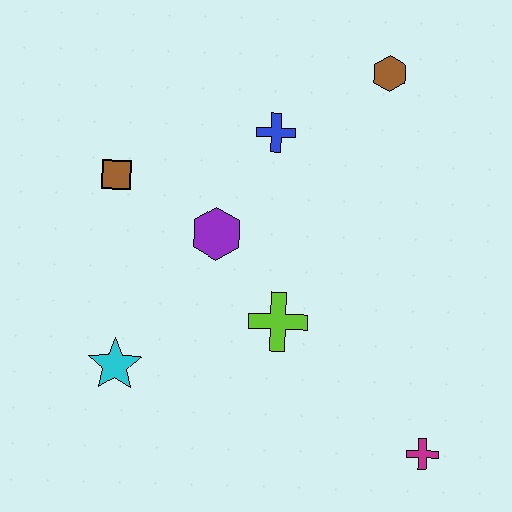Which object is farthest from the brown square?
The magenta cross is farthest from the brown square.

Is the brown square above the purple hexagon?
Yes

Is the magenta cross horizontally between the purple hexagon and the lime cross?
No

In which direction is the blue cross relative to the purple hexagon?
The blue cross is above the purple hexagon.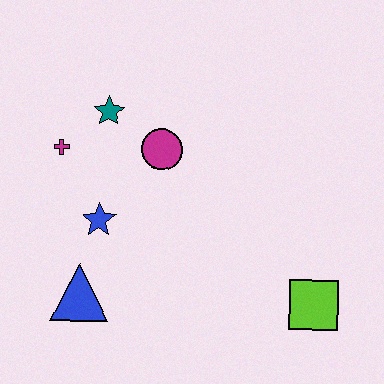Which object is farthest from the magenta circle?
The lime square is farthest from the magenta circle.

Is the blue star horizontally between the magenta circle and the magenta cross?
Yes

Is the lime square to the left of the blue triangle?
No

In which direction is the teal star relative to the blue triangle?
The teal star is above the blue triangle.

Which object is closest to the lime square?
The magenta circle is closest to the lime square.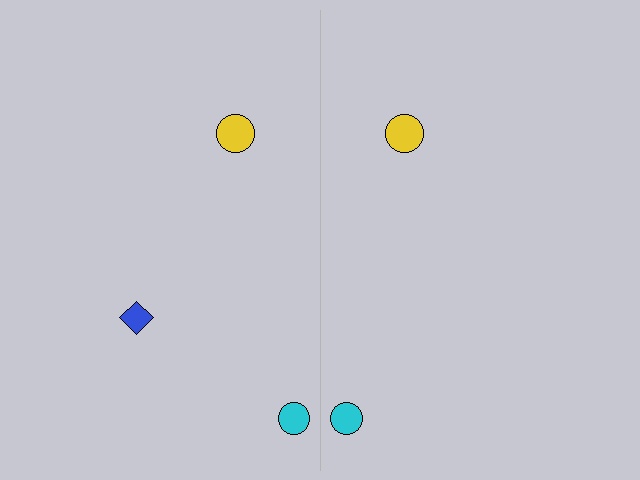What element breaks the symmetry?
A blue diamond is missing from the right side.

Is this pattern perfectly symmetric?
No, the pattern is not perfectly symmetric. A blue diamond is missing from the right side.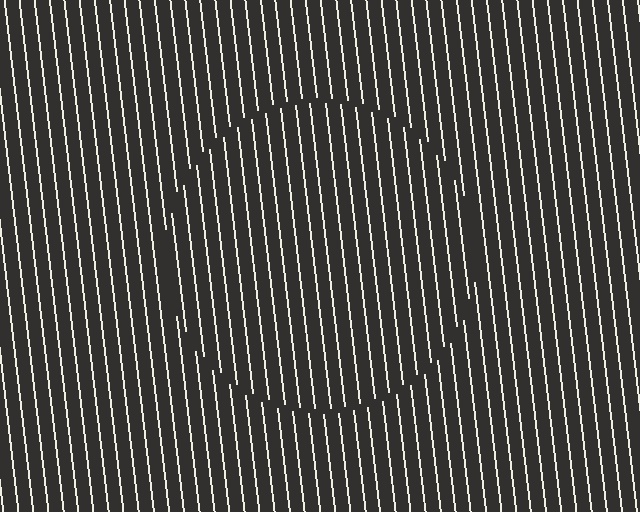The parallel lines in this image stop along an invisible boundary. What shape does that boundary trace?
An illusory circle. The interior of the shape contains the same grating, shifted by half a period — the contour is defined by the phase discontinuity where line-ends from the inner and outer gratings abut.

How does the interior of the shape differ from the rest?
The interior of the shape contains the same grating, shifted by half a period — the contour is defined by the phase discontinuity where line-ends from the inner and outer gratings abut.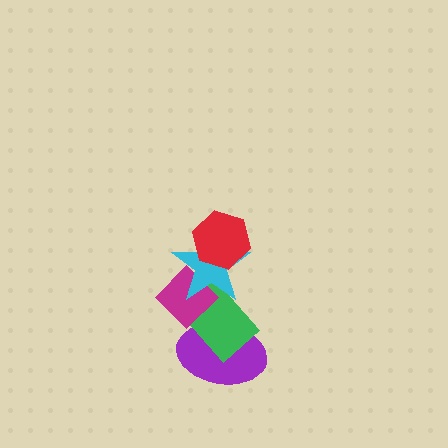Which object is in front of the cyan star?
The red hexagon is in front of the cyan star.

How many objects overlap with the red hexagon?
1 object overlaps with the red hexagon.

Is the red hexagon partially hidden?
No, no other shape covers it.